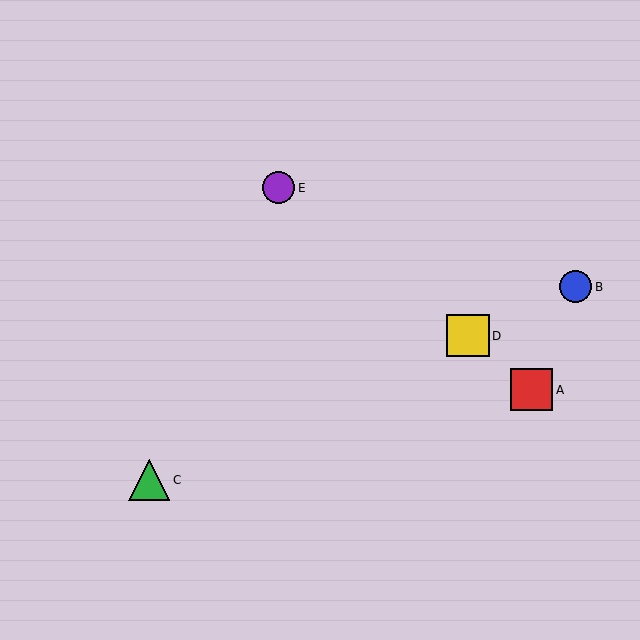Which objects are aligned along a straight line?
Objects B, C, D are aligned along a straight line.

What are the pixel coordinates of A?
Object A is at (532, 390).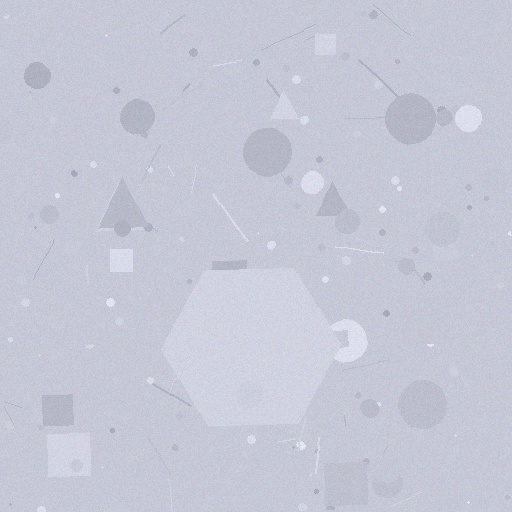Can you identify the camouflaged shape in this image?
The camouflaged shape is a hexagon.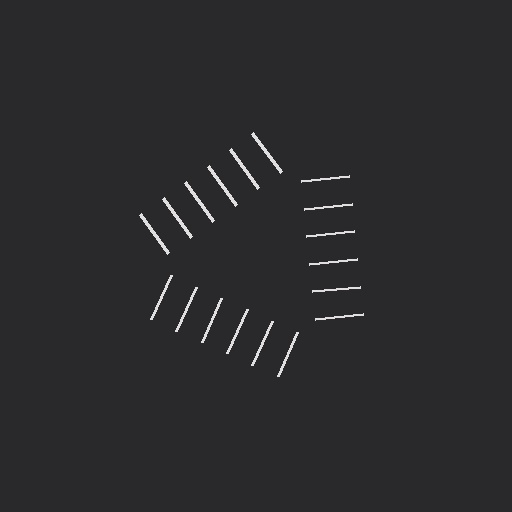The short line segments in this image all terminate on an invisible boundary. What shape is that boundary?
An illusory triangle — the line segments terminate on its edges but no continuous stroke is drawn.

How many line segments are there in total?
18 — 6 along each of the 3 edges.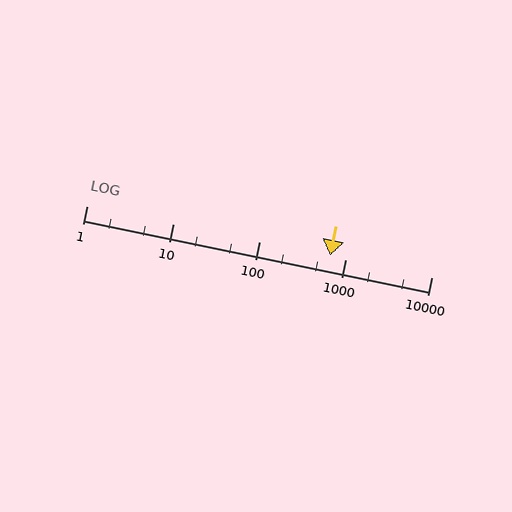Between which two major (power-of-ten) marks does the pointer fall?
The pointer is between 100 and 1000.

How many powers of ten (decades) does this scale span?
The scale spans 4 decades, from 1 to 10000.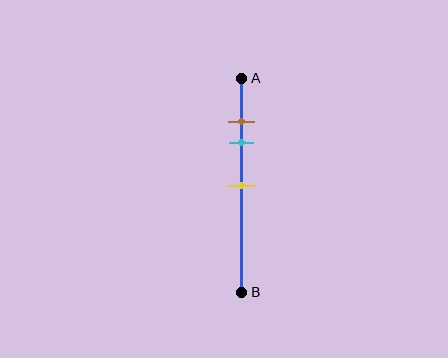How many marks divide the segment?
There are 3 marks dividing the segment.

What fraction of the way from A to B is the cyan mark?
The cyan mark is approximately 30% (0.3) of the way from A to B.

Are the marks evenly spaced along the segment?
No, the marks are not evenly spaced.